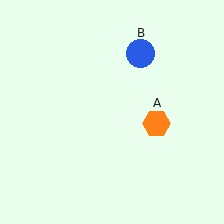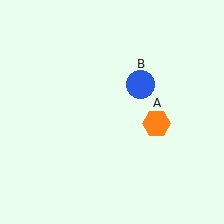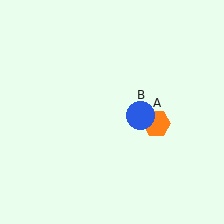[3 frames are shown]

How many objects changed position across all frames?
1 object changed position: blue circle (object B).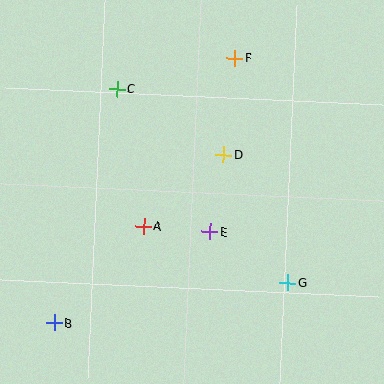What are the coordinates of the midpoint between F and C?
The midpoint between F and C is at (176, 73).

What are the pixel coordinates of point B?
Point B is at (54, 322).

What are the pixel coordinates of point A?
Point A is at (144, 226).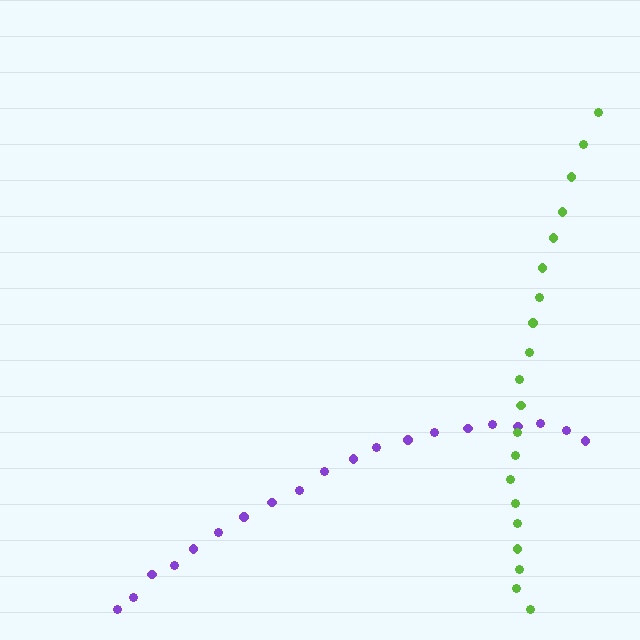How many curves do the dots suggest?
There are 2 distinct paths.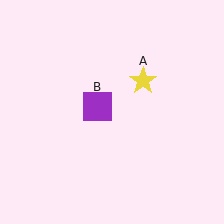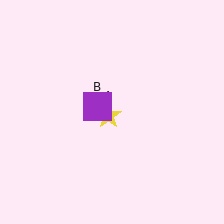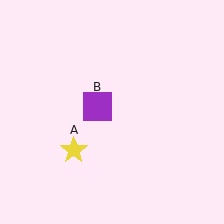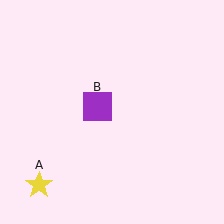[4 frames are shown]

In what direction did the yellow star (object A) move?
The yellow star (object A) moved down and to the left.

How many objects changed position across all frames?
1 object changed position: yellow star (object A).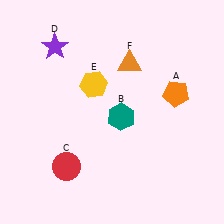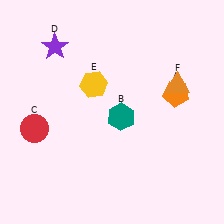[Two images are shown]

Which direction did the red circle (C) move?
The red circle (C) moved up.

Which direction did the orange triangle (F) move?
The orange triangle (F) moved right.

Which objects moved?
The objects that moved are: the red circle (C), the orange triangle (F).